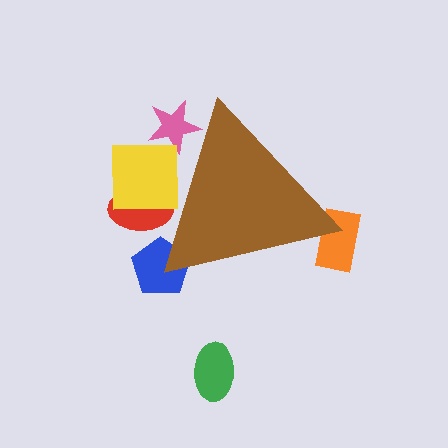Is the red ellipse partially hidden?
Yes, the red ellipse is partially hidden behind the brown triangle.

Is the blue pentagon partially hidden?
Yes, the blue pentagon is partially hidden behind the brown triangle.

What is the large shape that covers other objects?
A brown triangle.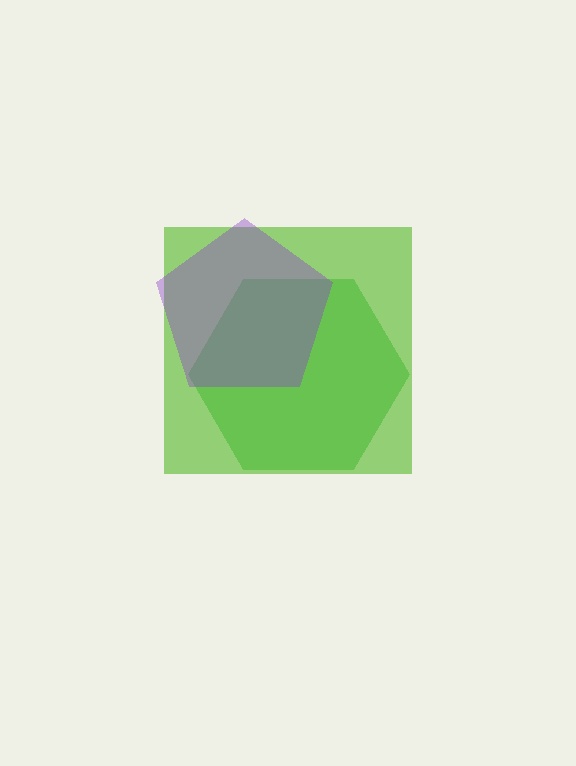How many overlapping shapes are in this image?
There are 3 overlapping shapes in the image.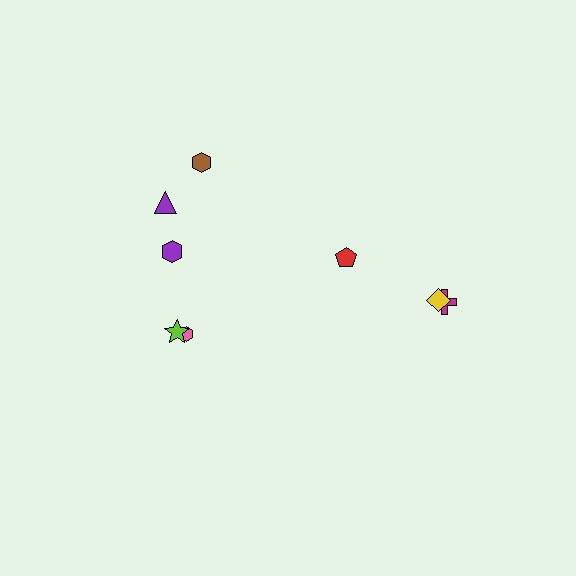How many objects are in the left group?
There are 5 objects.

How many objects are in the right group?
There are 3 objects.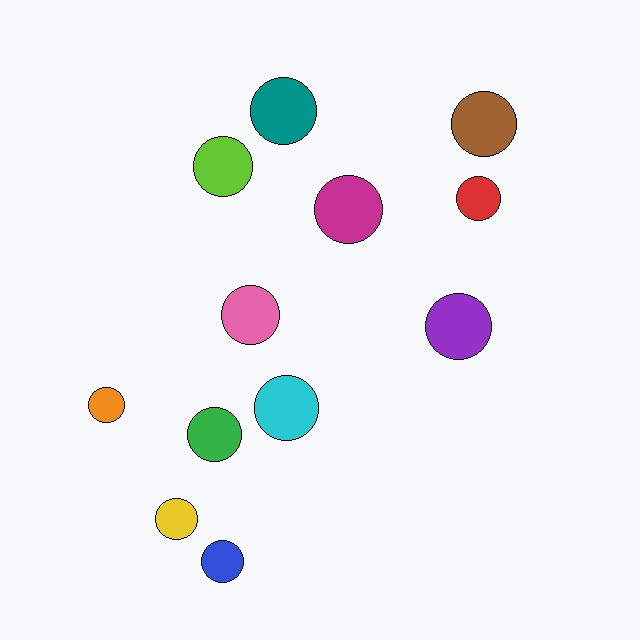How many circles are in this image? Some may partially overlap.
There are 12 circles.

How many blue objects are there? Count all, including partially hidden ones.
There is 1 blue object.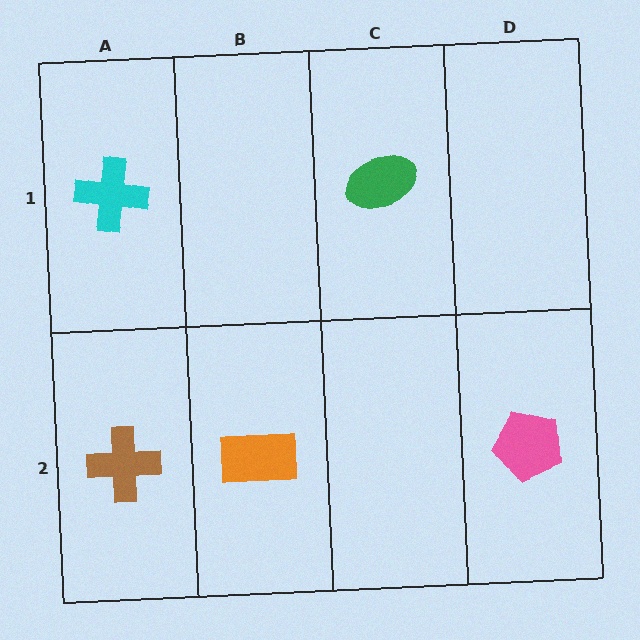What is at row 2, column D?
A pink pentagon.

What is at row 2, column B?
An orange rectangle.